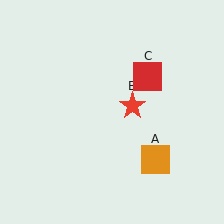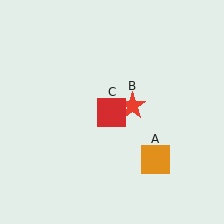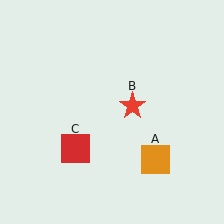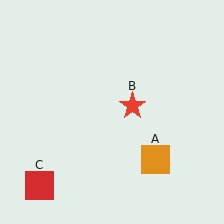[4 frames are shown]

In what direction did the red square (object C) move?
The red square (object C) moved down and to the left.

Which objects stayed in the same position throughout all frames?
Orange square (object A) and red star (object B) remained stationary.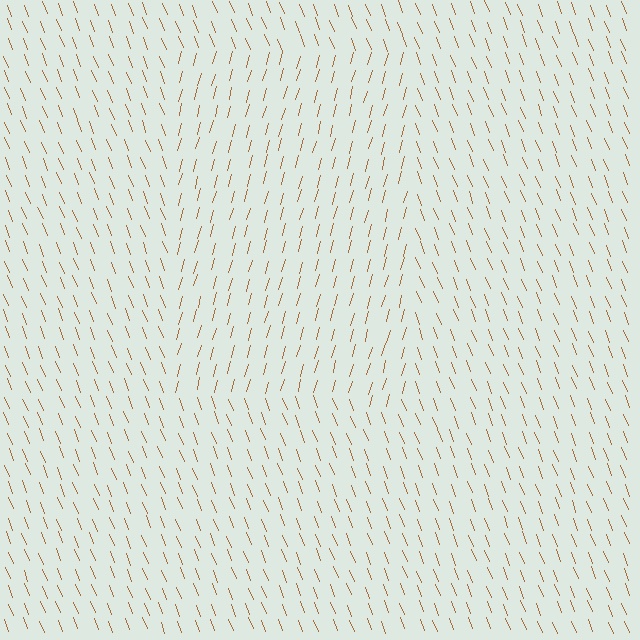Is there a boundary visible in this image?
Yes, there is a texture boundary formed by a change in line orientation.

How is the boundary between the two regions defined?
The boundary is defined purely by a change in line orientation (approximately 37 degrees difference). All lines are the same color and thickness.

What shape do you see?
I see a rectangle.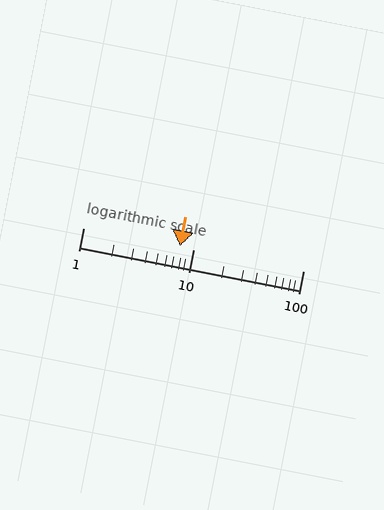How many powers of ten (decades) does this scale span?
The scale spans 2 decades, from 1 to 100.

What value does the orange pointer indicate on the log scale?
The pointer indicates approximately 7.6.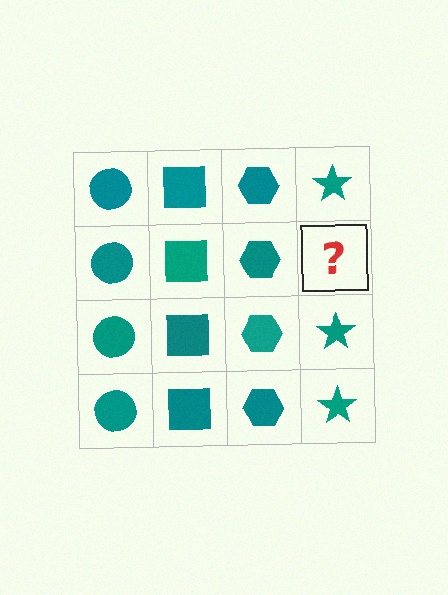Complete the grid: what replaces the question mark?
The question mark should be replaced with a teal star.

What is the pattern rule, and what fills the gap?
The rule is that each column has a consistent shape. The gap should be filled with a teal star.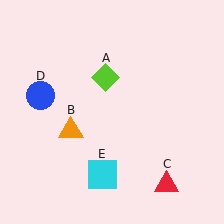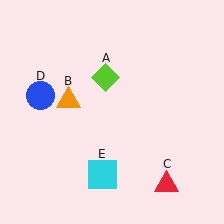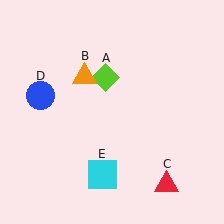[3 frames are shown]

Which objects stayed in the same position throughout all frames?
Lime diamond (object A) and red triangle (object C) and blue circle (object D) and cyan square (object E) remained stationary.